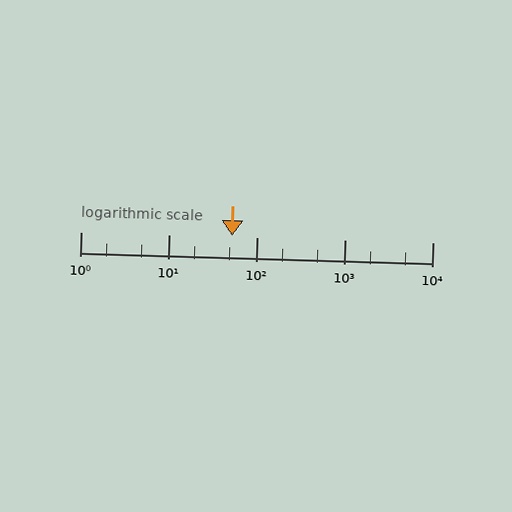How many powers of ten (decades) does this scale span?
The scale spans 4 decades, from 1 to 10000.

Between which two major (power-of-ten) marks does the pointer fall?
The pointer is between 10 and 100.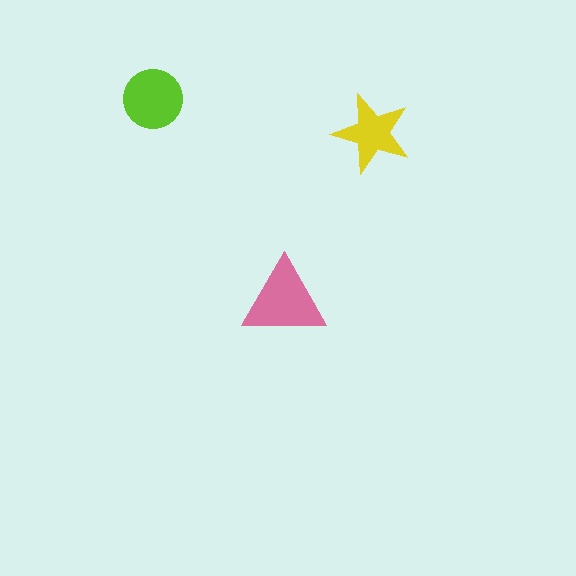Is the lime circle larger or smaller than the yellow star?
Larger.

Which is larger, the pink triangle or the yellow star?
The pink triangle.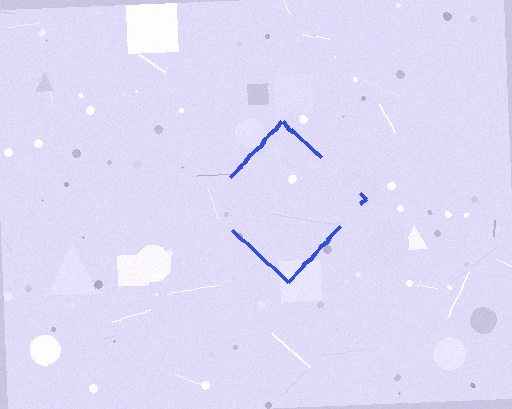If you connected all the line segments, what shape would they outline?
They would outline a diamond.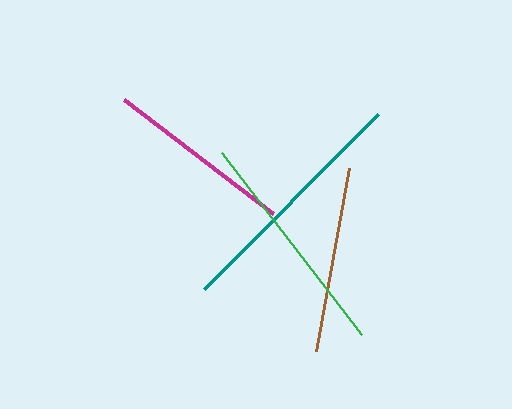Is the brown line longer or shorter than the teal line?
The teal line is longer than the brown line.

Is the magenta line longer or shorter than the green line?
The green line is longer than the magenta line.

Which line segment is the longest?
The teal line is the longest at approximately 247 pixels.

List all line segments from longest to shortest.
From longest to shortest: teal, green, magenta, brown.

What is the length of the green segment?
The green segment is approximately 230 pixels long.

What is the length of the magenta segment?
The magenta segment is approximately 188 pixels long.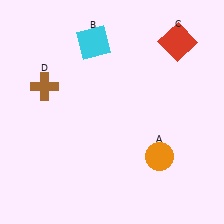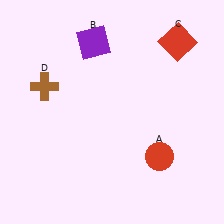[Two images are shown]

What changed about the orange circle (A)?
In Image 1, A is orange. In Image 2, it changed to red.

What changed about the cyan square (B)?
In Image 1, B is cyan. In Image 2, it changed to purple.